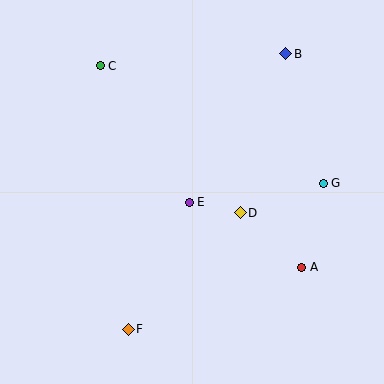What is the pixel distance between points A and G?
The distance between A and G is 87 pixels.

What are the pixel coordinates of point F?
Point F is at (128, 329).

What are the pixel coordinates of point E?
Point E is at (189, 202).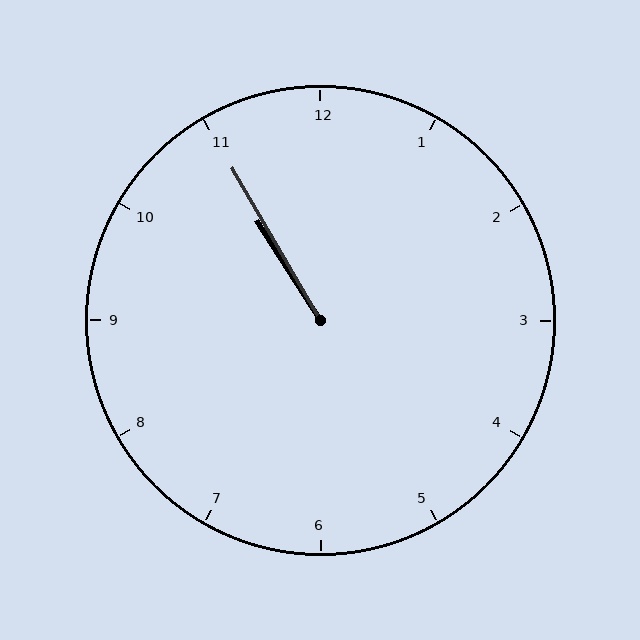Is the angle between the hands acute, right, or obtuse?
It is acute.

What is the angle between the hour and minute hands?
Approximately 2 degrees.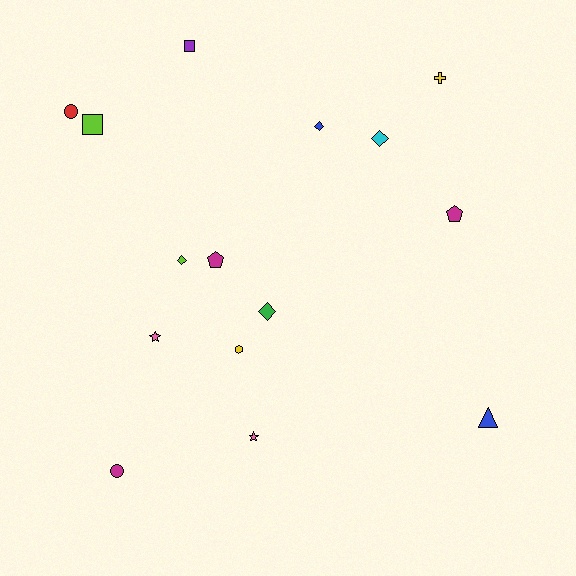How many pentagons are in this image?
There are 2 pentagons.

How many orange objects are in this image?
There are no orange objects.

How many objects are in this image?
There are 15 objects.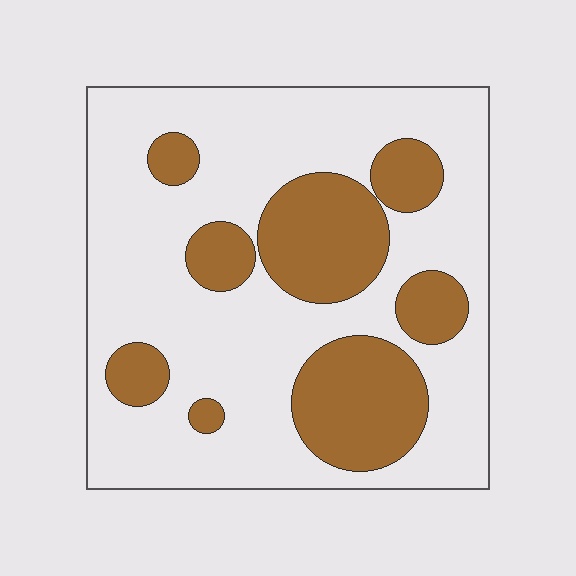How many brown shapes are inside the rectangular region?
8.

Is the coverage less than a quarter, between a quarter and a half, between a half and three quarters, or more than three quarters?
Between a quarter and a half.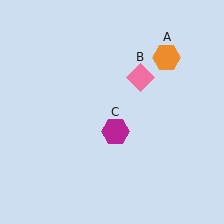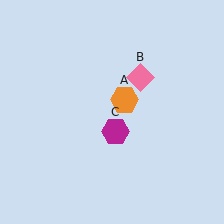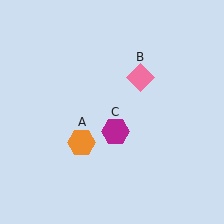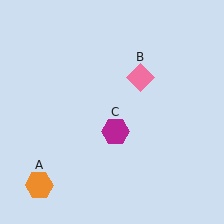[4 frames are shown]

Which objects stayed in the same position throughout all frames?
Pink diamond (object B) and magenta hexagon (object C) remained stationary.